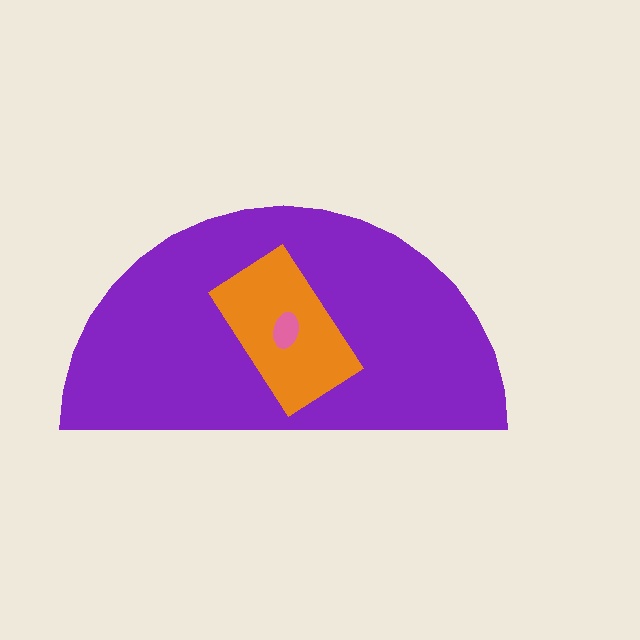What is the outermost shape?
The purple semicircle.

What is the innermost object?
The pink ellipse.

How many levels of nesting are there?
3.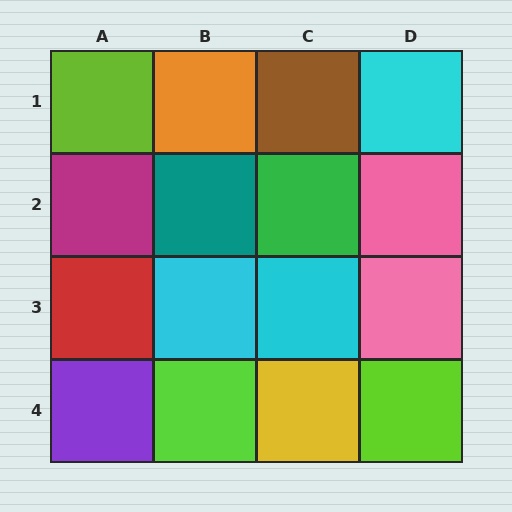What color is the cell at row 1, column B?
Orange.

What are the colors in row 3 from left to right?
Red, cyan, cyan, pink.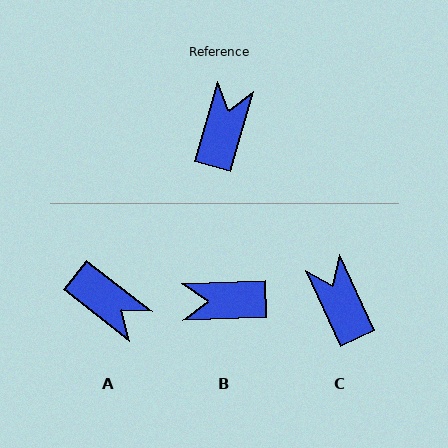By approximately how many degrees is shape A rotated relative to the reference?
Approximately 112 degrees clockwise.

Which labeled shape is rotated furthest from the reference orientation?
A, about 112 degrees away.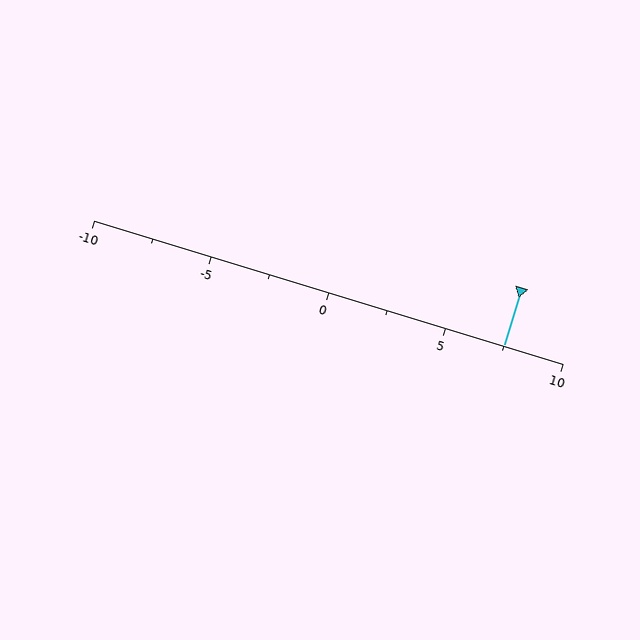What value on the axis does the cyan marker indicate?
The marker indicates approximately 7.5.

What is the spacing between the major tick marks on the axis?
The major ticks are spaced 5 apart.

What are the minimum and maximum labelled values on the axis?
The axis runs from -10 to 10.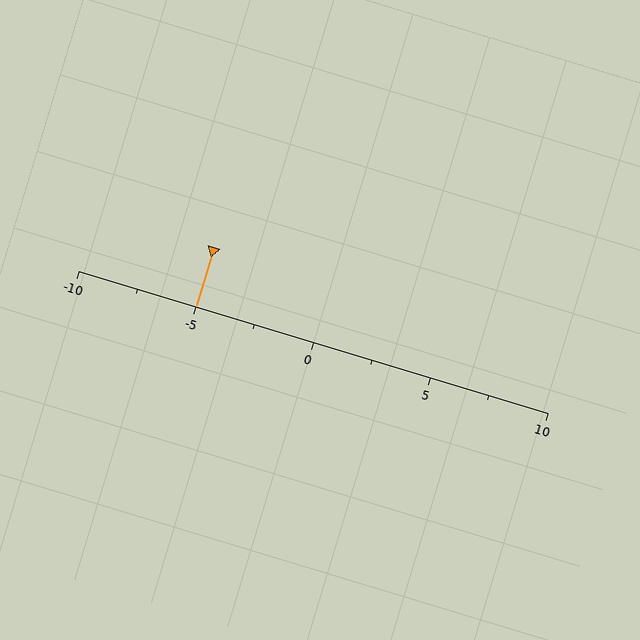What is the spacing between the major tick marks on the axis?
The major ticks are spaced 5 apart.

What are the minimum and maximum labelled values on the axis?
The axis runs from -10 to 10.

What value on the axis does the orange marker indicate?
The marker indicates approximately -5.